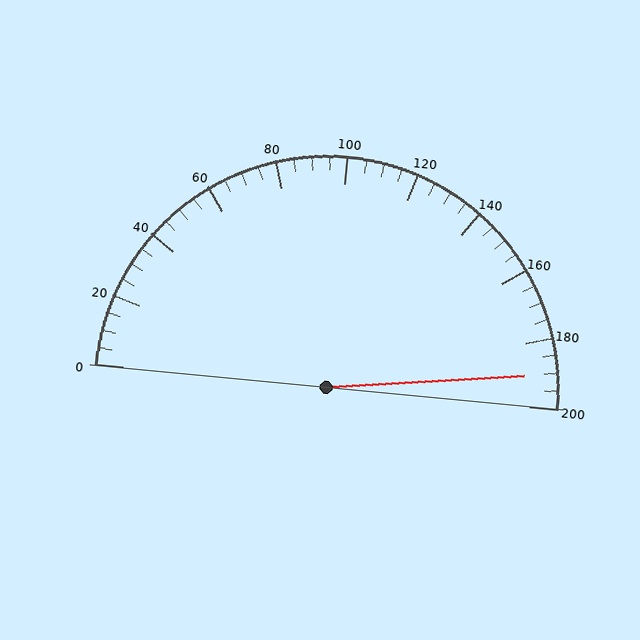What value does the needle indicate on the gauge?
The needle indicates approximately 190.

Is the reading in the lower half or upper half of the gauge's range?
The reading is in the upper half of the range (0 to 200).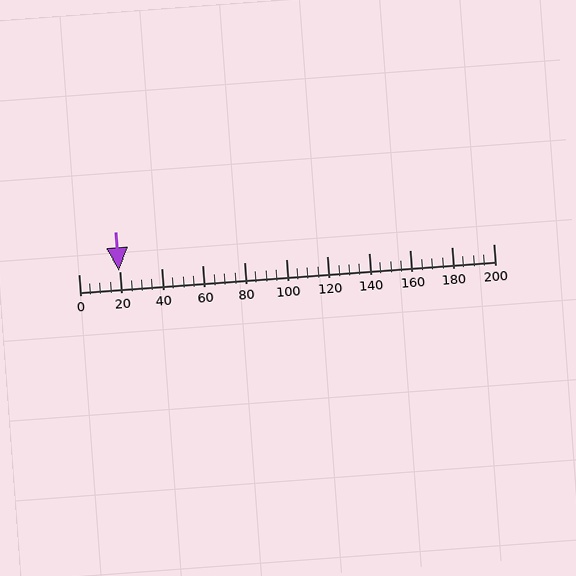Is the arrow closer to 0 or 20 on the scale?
The arrow is closer to 20.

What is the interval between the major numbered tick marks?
The major tick marks are spaced 20 units apart.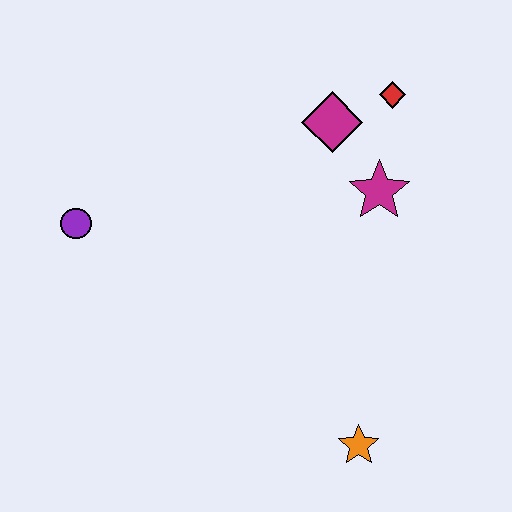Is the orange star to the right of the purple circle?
Yes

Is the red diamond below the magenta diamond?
No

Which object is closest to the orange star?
The magenta star is closest to the orange star.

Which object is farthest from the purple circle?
The orange star is farthest from the purple circle.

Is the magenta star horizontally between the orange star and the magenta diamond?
No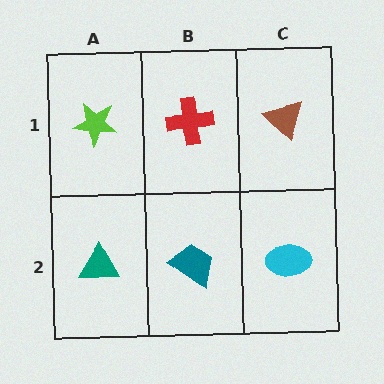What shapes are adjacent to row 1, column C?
A cyan ellipse (row 2, column C), a red cross (row 1, column B).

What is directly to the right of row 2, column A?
A teal trapezoid.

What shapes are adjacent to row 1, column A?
A teal triangle (row 2, column A), a red cross (row 1, column B).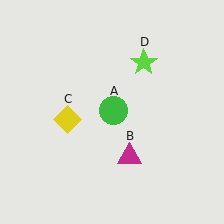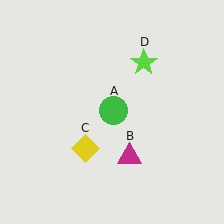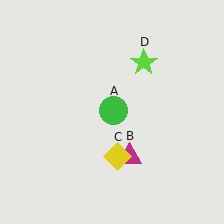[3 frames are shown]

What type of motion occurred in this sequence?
The yellow diamond (object C) rotated counterclockwise around the center of the scene.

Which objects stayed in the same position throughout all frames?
Green circle (object A) and magenta triangle (object B) and lime star (object D) remained stationary.